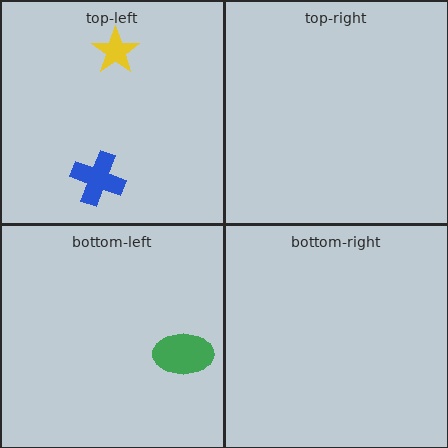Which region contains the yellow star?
The top-left region.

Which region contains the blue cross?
The top-left region.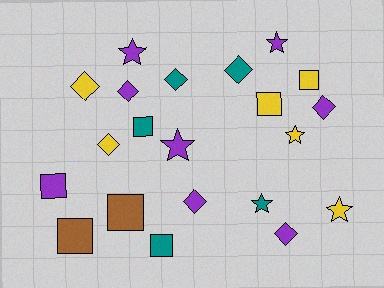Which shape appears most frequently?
Diamond, with 8 objects.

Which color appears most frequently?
Purple, with 8 objects.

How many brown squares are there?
There are 2 brown squares.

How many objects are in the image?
There are 21 objects.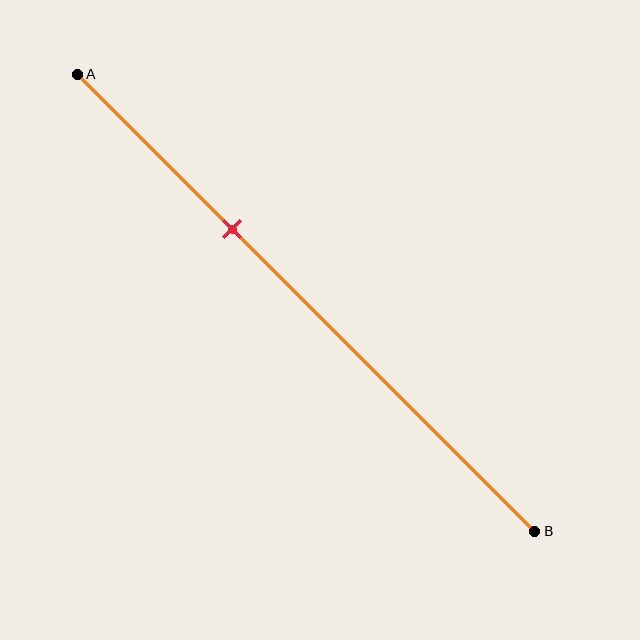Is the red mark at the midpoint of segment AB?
No, the mark is at about 35% from A, not at the 50% midpoint.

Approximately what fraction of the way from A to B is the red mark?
The red mark is approximately 35% of the way from A to B.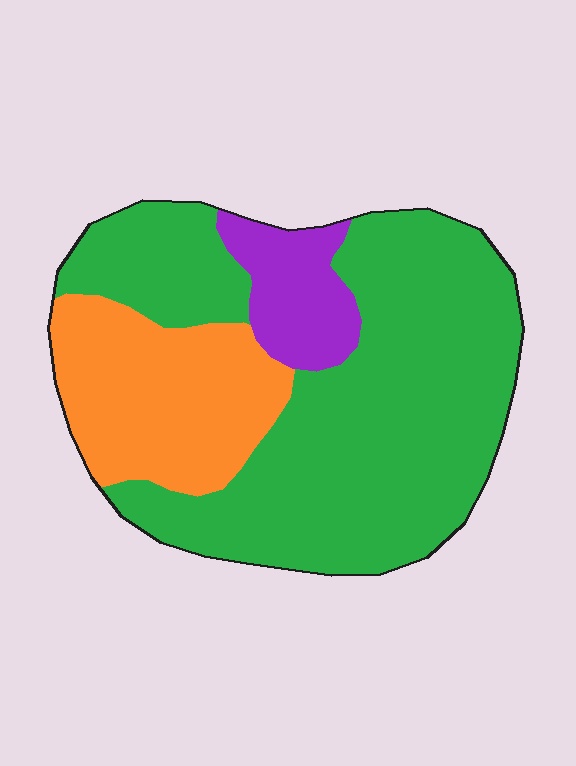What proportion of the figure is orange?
Orange covers about 25% of the figure.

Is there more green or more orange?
Green.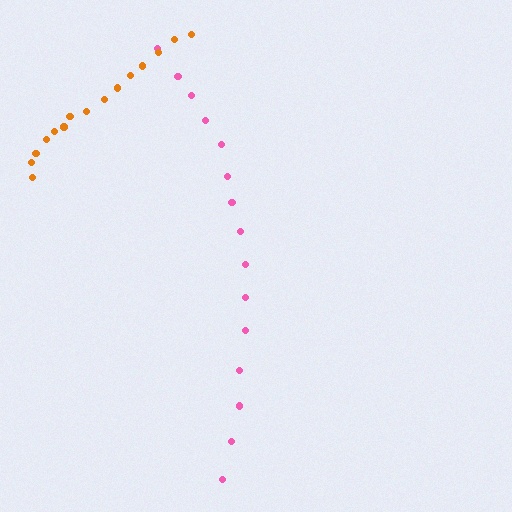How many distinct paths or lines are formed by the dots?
There are 2 distinct paths.